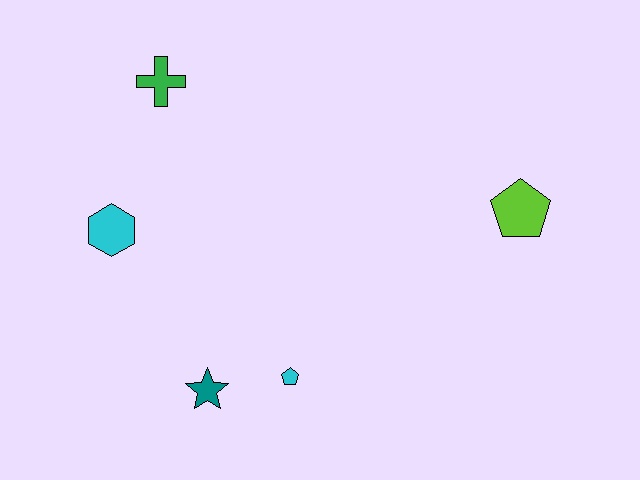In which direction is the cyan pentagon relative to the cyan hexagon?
The cyan pentagon is to the right of the cyan hexagon.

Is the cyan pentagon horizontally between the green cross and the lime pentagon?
Yes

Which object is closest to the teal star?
The cyan pentagon is closest to the teal star.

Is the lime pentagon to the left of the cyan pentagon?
No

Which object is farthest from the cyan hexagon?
The lime pentagon is farthest from the cyan hexagon.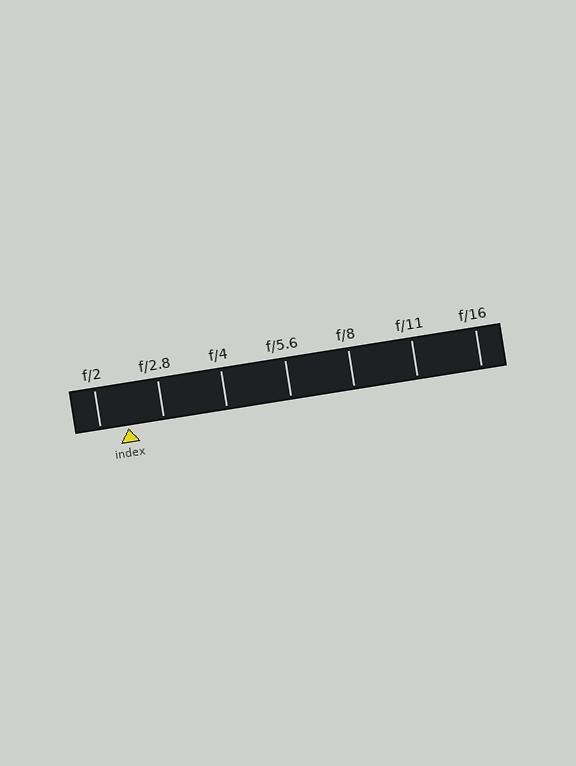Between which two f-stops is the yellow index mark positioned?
The index mark is between f/2 and f/2.8.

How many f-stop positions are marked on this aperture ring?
There are 7 f-stop positions marked.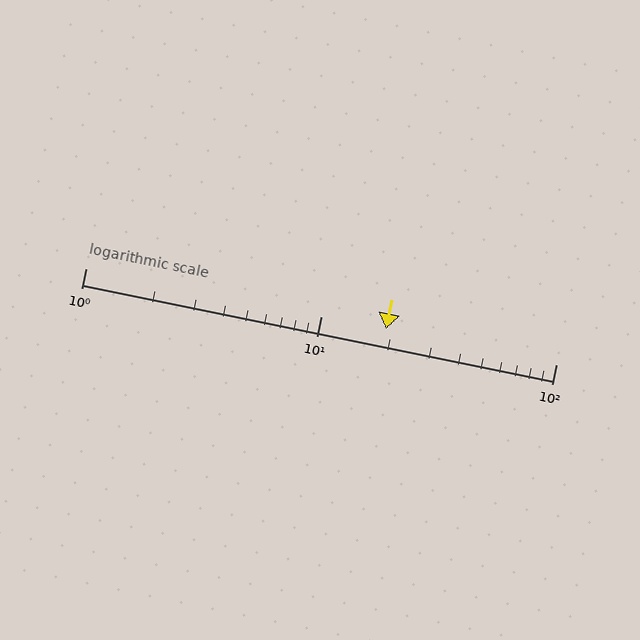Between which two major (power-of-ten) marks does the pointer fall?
The pointer is between 10 and 100.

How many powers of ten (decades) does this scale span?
The scale spans 2 decades, from 1 to 100.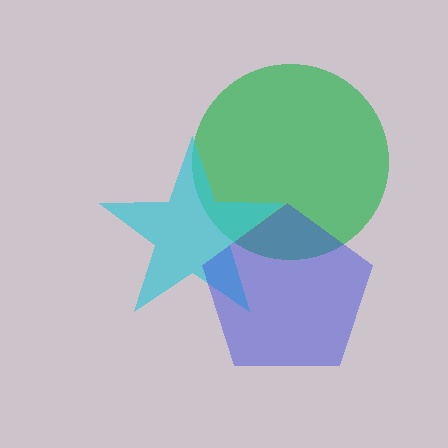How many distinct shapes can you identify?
There are 3 distinct shapes: a green circle, a cyan star, a blue pentagon.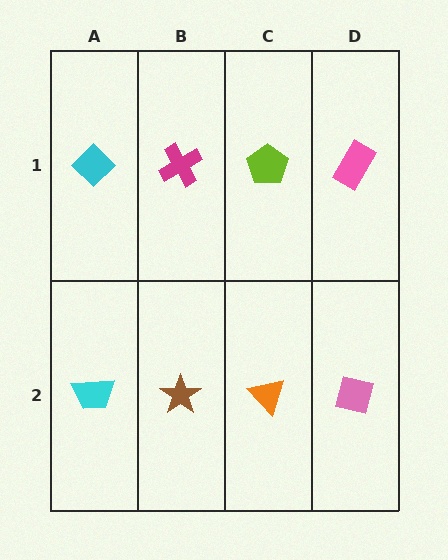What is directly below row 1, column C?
An orange triangle.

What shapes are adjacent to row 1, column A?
A cyan trapezoid (row 2, column A), a magenta cross (row 1, column B).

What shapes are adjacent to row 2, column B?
A magenta cross (row 1, column B), a cyan trapezoid (row 2, column A), an orange triangle (row 2, column C).